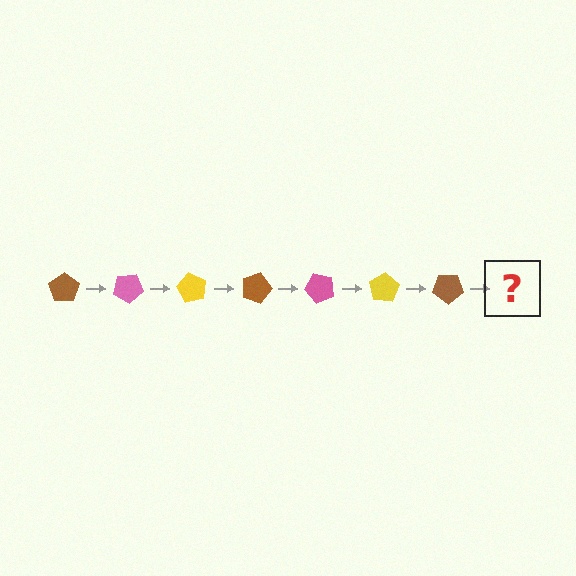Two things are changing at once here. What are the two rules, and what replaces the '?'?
The two rules are that it rotates 30 degrees each step and the color cycles through brown, pink, and yellow. The '?' should be a pink pentagon, rotated 210 degrees from the start.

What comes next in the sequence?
The next element should be a pink pentagon, rotated 210 degrees from the start.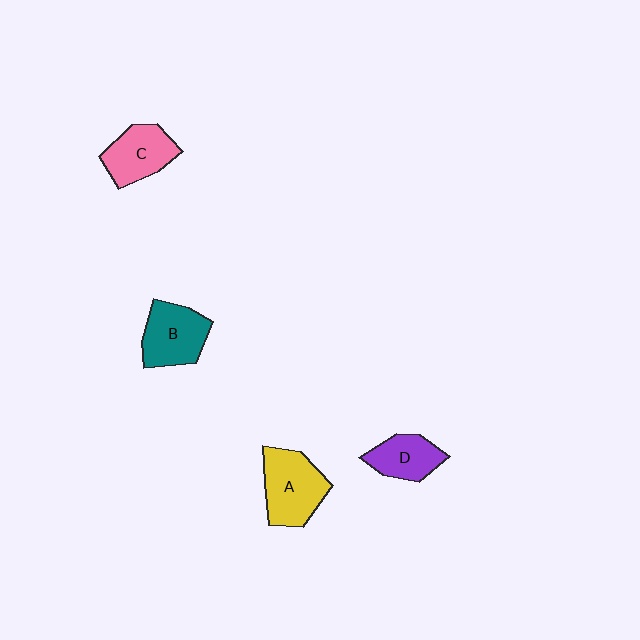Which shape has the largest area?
Shape A (yellow).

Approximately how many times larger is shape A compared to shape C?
Approximately 1.2 times.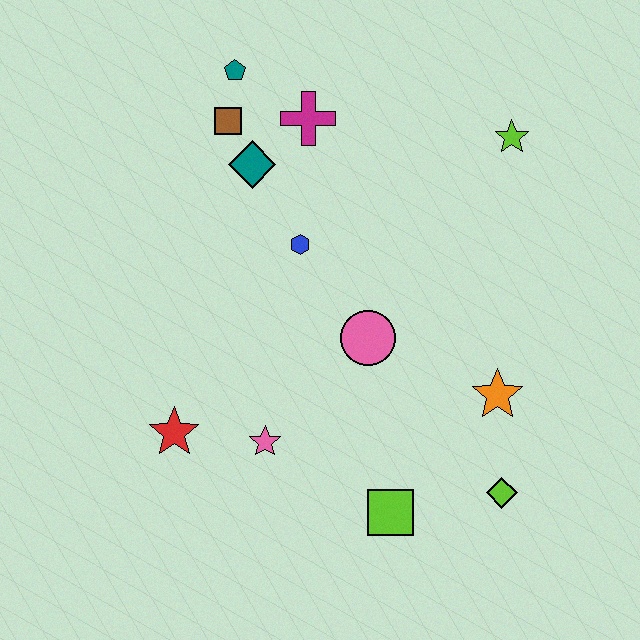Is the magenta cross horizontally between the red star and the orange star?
Yes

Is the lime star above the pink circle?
Yes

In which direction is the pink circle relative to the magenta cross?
The pink circle is below the magenta cross.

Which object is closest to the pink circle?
The blue hexagon is closest to the pink circle.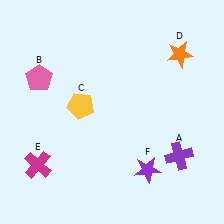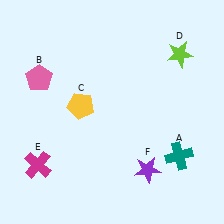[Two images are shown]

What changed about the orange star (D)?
In Image 1, D is orange. In Image 2, it changed to lime.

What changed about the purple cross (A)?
In Image 1, A is purple. In Image 2, it changed to teal.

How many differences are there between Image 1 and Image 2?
There are 2 differences between the two images.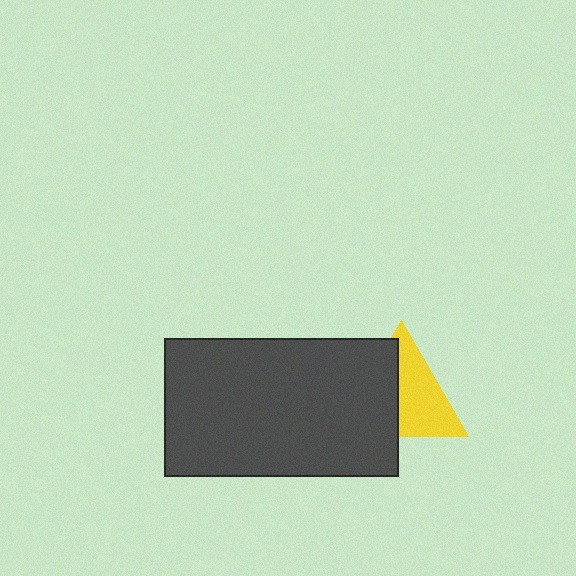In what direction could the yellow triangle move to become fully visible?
The yellow triangle could move right. That would shift it out from behind the dark gray rectangle entirely.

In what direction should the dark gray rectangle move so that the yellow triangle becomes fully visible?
The dark gray rectangle should move left. That is the shortest direction to clear the overlap and leave the yellow triangle fully visible.